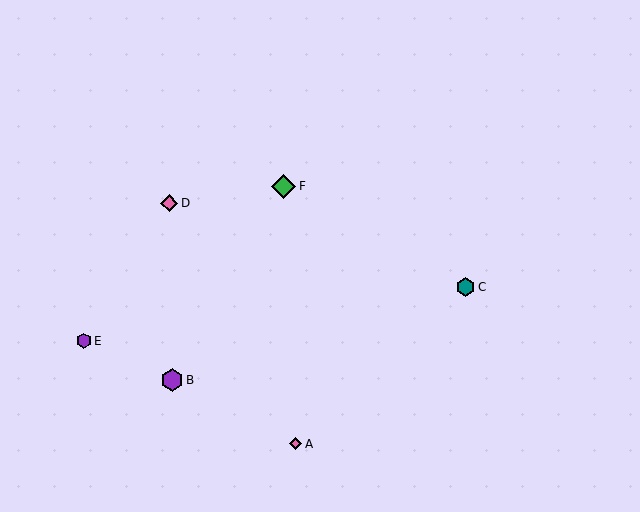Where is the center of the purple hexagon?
The center of the purple hexagon is at (172, 380).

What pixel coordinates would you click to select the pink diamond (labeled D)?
Click at (169, 203) to select the pink diamond D.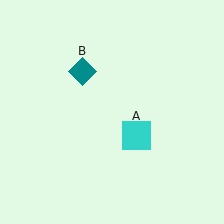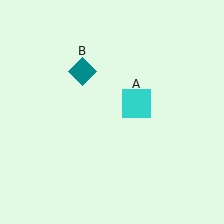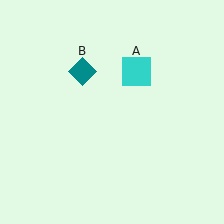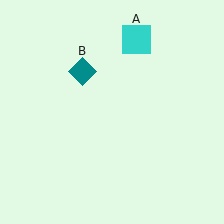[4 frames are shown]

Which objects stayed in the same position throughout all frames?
Teal diamond (object B) remained stationary.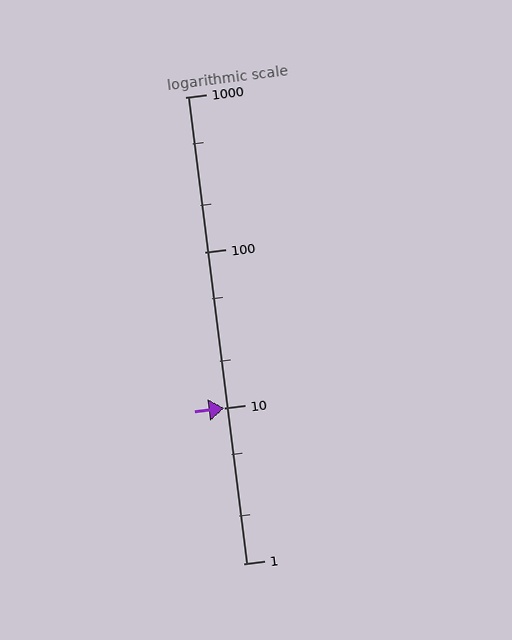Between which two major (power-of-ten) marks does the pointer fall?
The pointer is between 10 and 100.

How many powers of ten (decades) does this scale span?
The scale spans 3 decades, from 1 to 1000.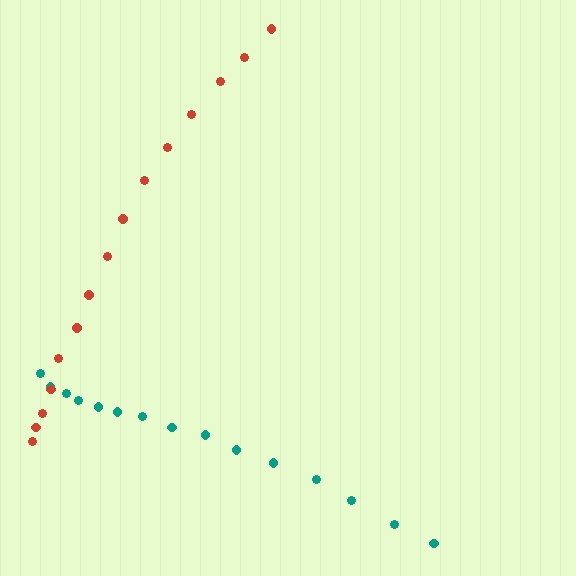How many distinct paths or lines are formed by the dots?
There are 2 distinct paths.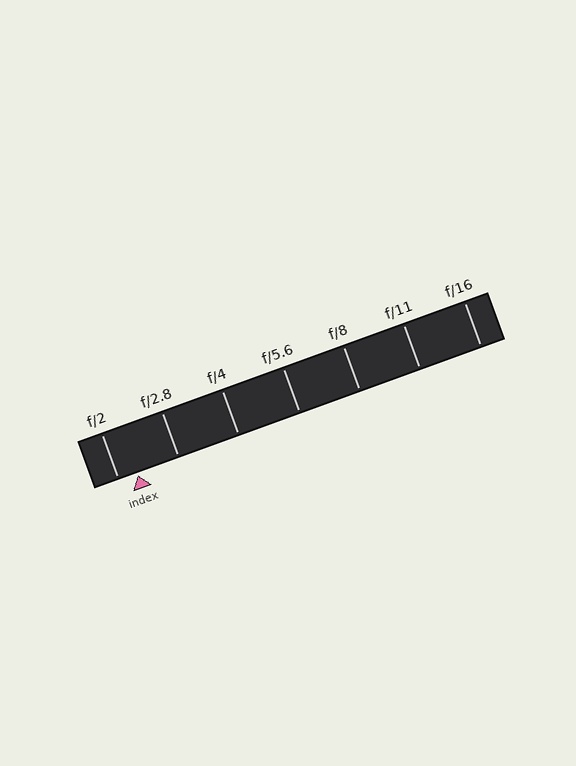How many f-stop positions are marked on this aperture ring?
There are 7 f-stop positions marked.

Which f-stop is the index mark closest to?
The index mark is closest to f/2.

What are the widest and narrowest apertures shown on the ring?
The widest aperture shown is f/2 and the narrowest is f/16.